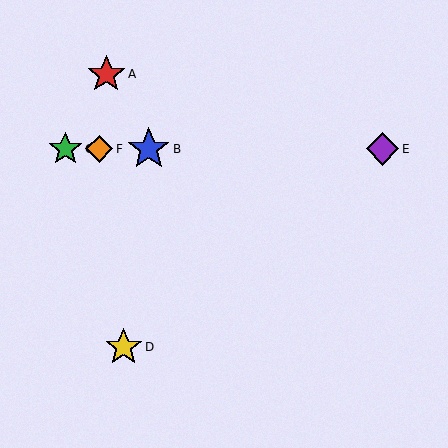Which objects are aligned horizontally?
Objects B, C, E, F are aligned horizontally.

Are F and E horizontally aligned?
Yes, both are at y≈149.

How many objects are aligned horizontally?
4 objects (B, C, E, F) are aligned horizontally.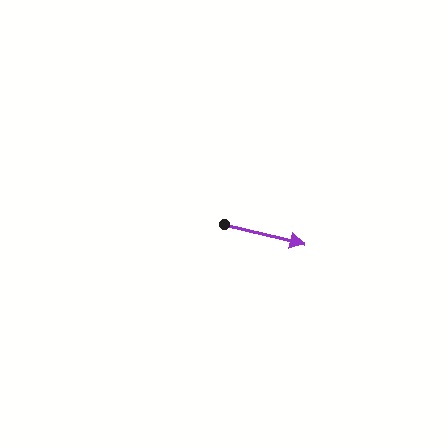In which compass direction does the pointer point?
East.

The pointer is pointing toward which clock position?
Roughly 3 o'clock.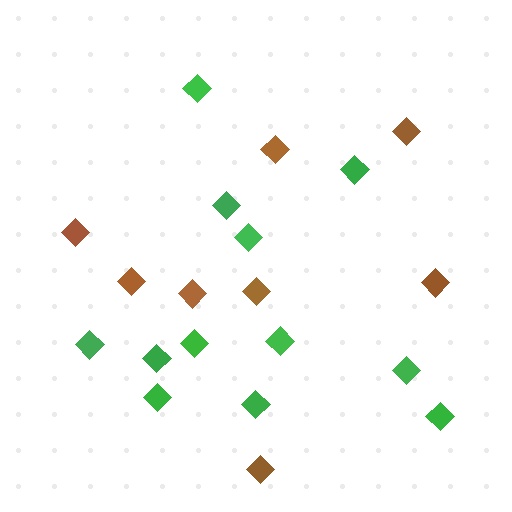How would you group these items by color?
There are 2 groups: one group of brown diamonds (8) and one group of green diamonds (12).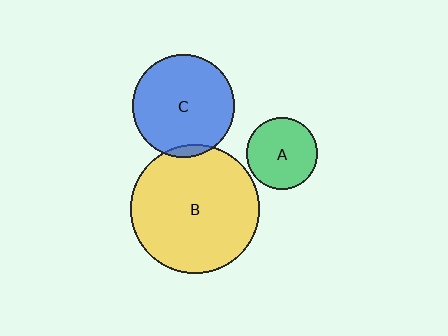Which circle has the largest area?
Circle B (yellow).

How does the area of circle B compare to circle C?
Approximately 1.6 times.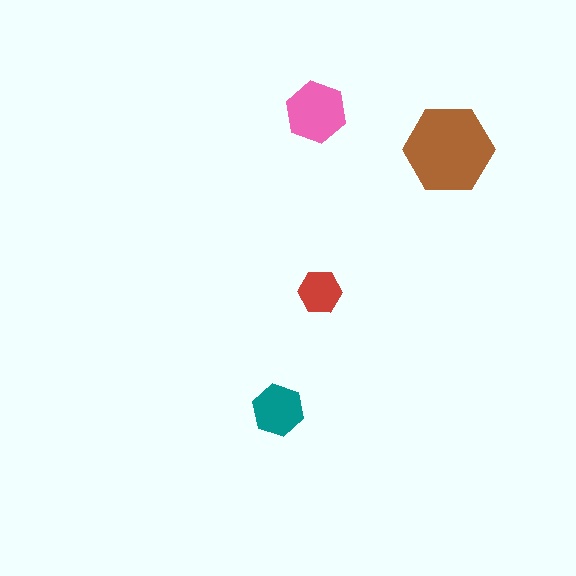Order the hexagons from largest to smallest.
the brown one, the pink one, the teal one, the red one.